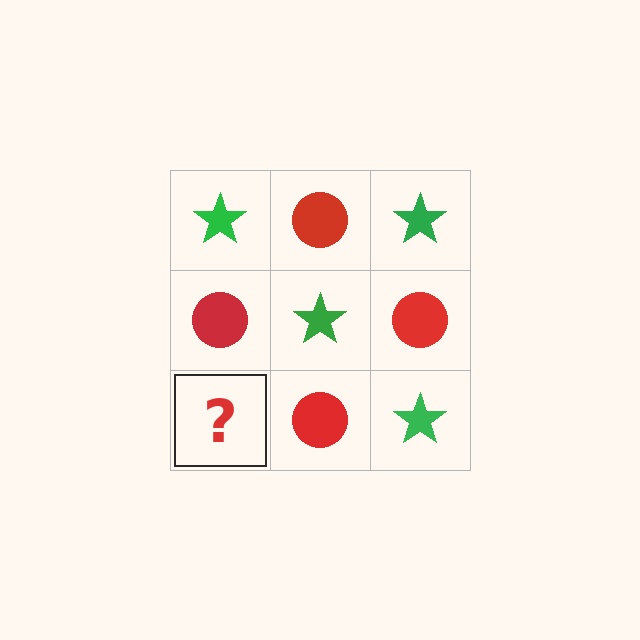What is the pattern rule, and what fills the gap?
The rule is that it alternates green star and red circle in a checkerboard pattern. The gap should be filled with a green star.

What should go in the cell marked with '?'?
The missing cell should contain a green star.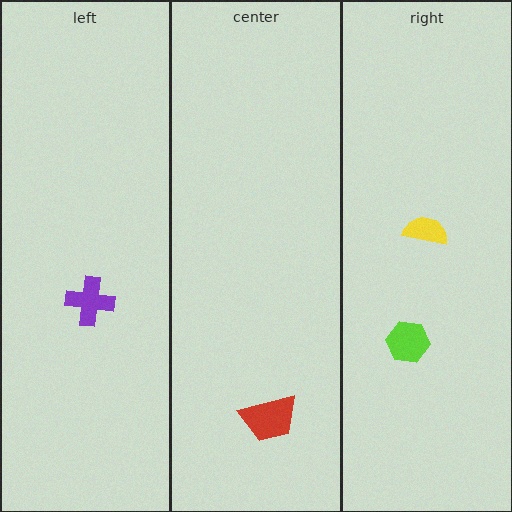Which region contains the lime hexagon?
The right region.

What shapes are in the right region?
The lime hexagon, the yellow semicircle.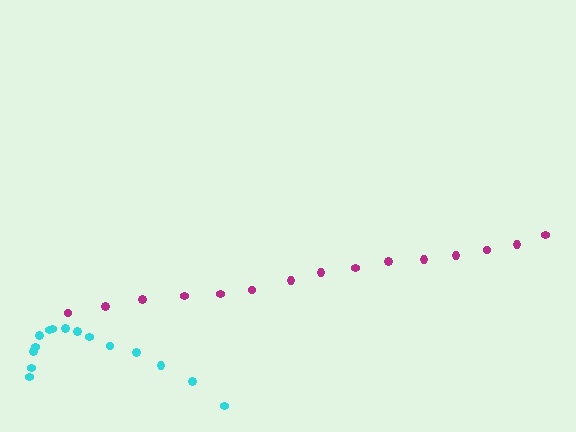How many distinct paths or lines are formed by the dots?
There are 2 distinct paths.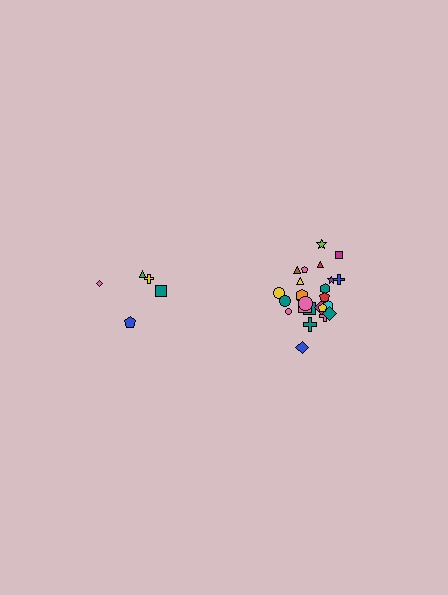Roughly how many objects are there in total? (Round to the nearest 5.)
Roughly 30 objects in total.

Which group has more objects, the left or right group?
The right group.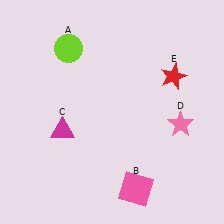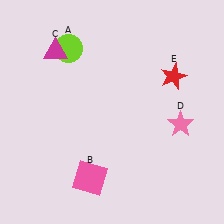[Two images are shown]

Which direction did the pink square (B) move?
The pink square (B) moved left.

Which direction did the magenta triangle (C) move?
The magenta triangle (C) moved up.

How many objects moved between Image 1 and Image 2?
2 objects moved between the two images.